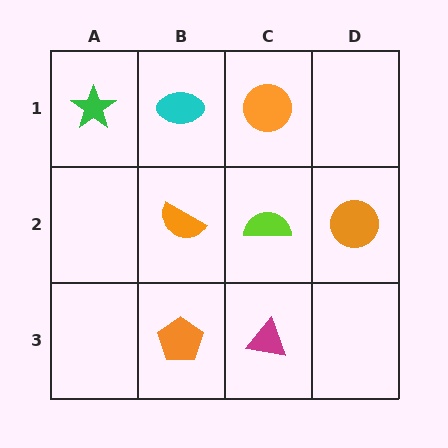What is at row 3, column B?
An orange pentagon.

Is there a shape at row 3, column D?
No, that cell is empty.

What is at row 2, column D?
An orange circle.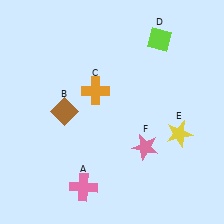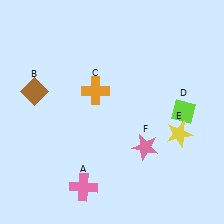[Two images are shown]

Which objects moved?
The objects that moved are: the brown diamond (B), the lime diamond (D).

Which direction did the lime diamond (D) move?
The lime diamond (D) moved down.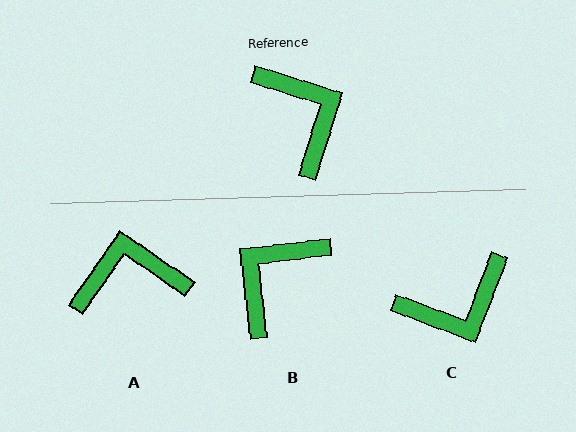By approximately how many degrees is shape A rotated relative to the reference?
Approximately 73 degrees counter-clockwise.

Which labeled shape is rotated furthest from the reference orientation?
B, about 114 degrees away.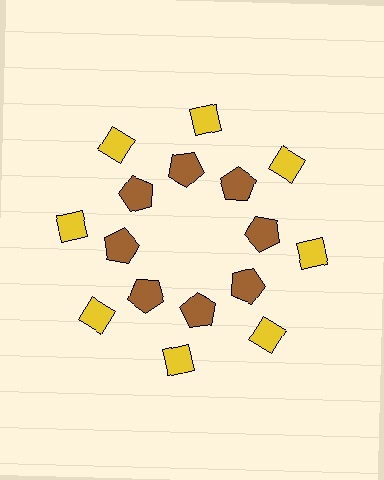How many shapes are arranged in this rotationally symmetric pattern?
There are 16 shapes, arranged in 8 groups of 2.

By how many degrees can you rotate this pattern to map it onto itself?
The pattern maps onto itself every 45 degrees of rotation.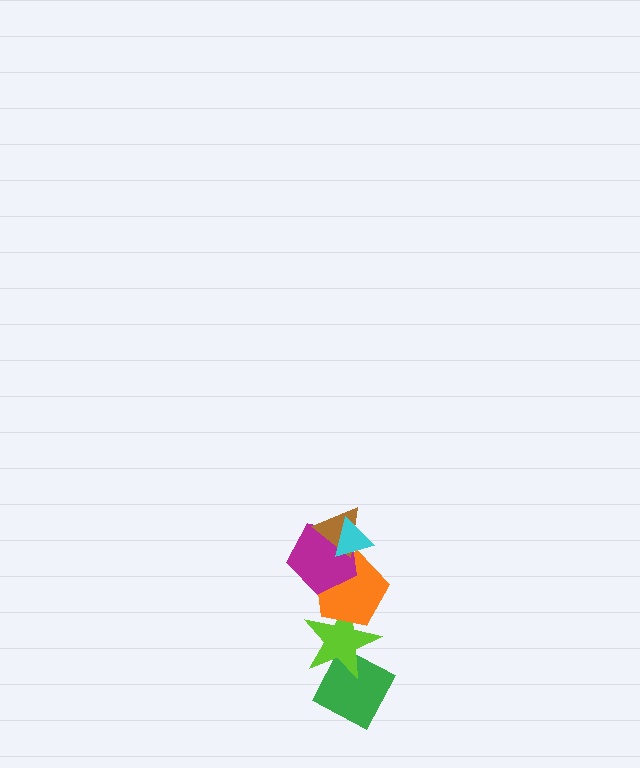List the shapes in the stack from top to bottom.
From top to bottom: the cyan triangle, the brown triangle, the magenta pentagon, the orange pentagon, the lime star, the green diamond.